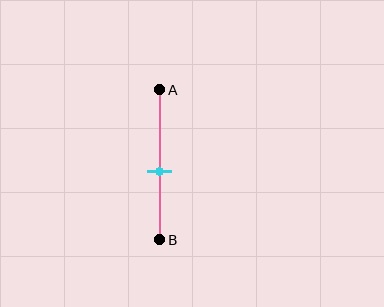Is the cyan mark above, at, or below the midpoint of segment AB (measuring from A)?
The cyan mark is below the midpoint of segment AB.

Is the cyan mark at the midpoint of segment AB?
No, the mark is at about 55% from A, not at the 50% midpoint.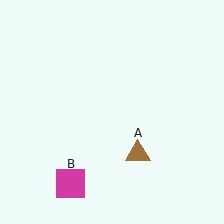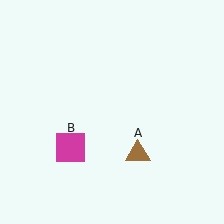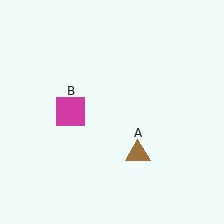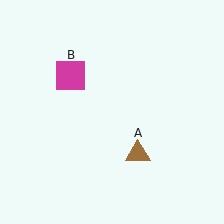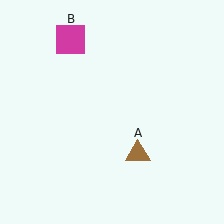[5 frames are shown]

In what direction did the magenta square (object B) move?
The magenta square (object B) moved up.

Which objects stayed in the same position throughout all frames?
Brown triangle (object A) remained stationary.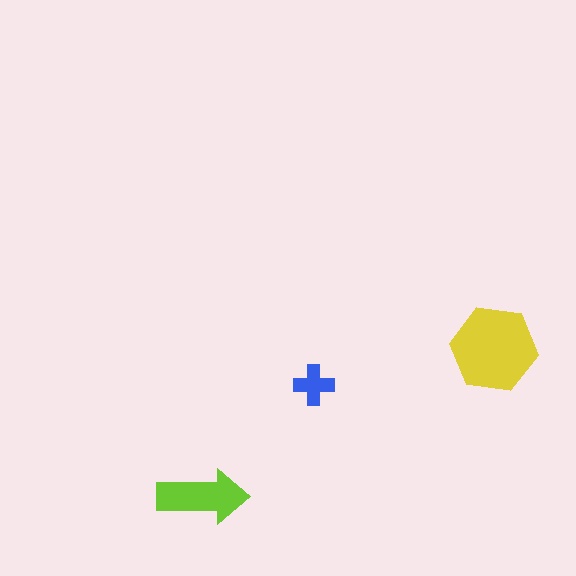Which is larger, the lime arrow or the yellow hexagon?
The yellow hexagon.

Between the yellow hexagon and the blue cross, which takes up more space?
The yellow hexagon.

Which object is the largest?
The yellow hexagon.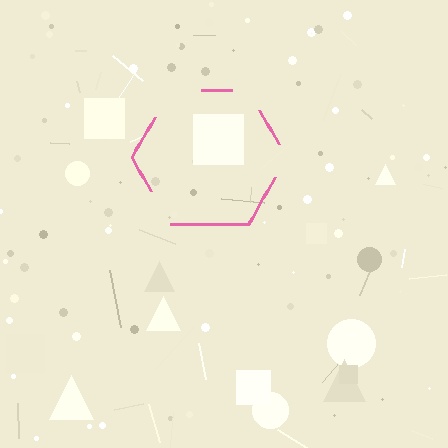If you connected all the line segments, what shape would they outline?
They would outline a hexagon.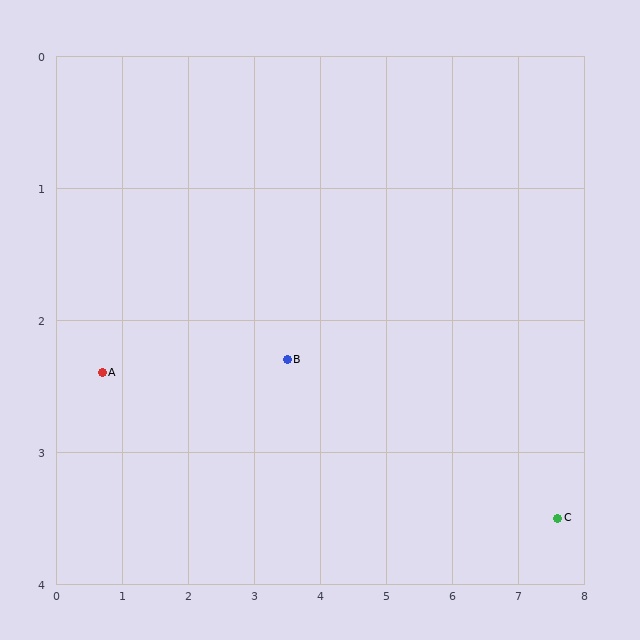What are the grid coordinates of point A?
Point A is at approximately (0.7, 2.4).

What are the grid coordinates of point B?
Point B is at approximately (3.5, 2.3).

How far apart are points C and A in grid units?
Points C and A are about 7.0 grid units apart.